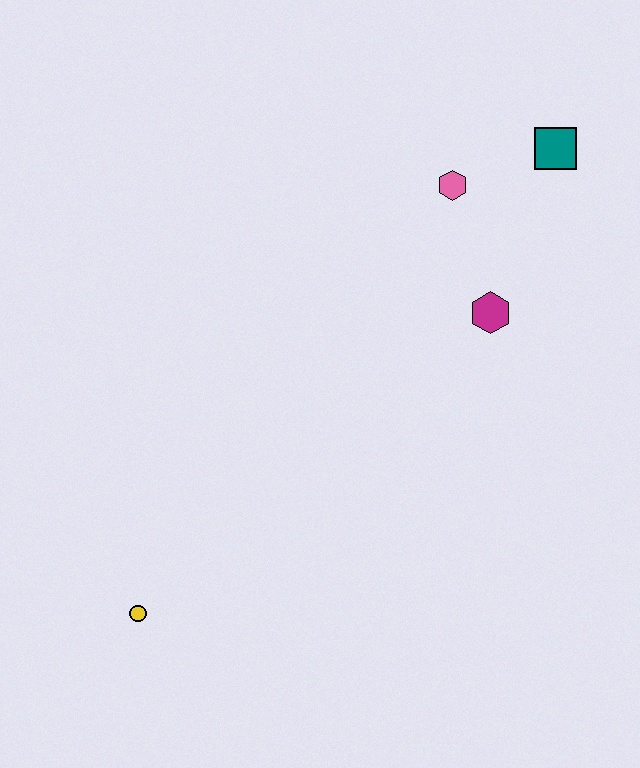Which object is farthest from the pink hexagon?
The yellow circle is farthest from the pink hexagon.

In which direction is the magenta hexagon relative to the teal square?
The magenta hexagon is below the teal square.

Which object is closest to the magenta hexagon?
The pink hexagon is closest to the magenta hexagon.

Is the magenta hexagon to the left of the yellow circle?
No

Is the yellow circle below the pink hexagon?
Yes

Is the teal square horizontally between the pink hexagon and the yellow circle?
No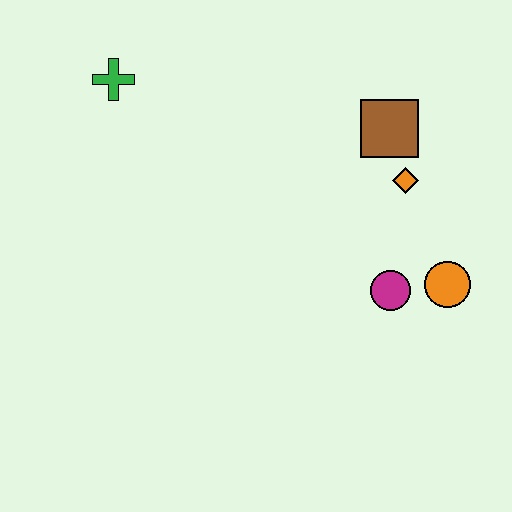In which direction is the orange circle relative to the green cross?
The orange circle is to the right of the green cross.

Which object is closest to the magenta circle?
The orange circle is closest to the magenta circle.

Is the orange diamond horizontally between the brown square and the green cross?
No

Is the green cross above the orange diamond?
Yes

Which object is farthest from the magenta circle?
The green cross is farthest from the magenta circle.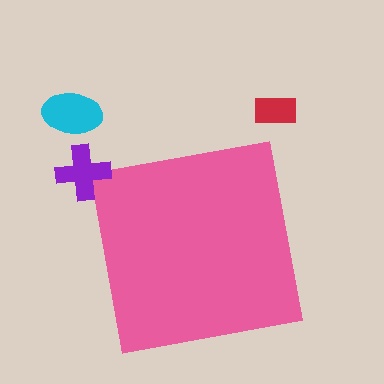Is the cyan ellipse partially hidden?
No, the cyan ellipse is fully visible.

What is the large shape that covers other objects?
A pink square.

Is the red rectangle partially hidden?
No, the red rectangle is fully visible.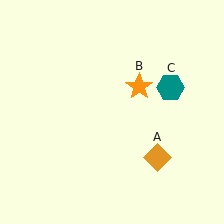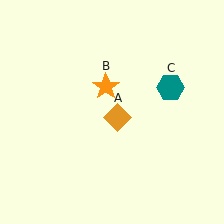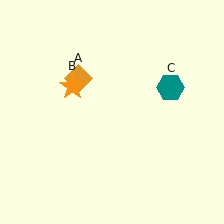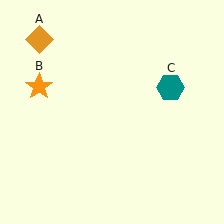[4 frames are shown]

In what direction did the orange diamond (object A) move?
The orange diamond (object A) moved up and to the left.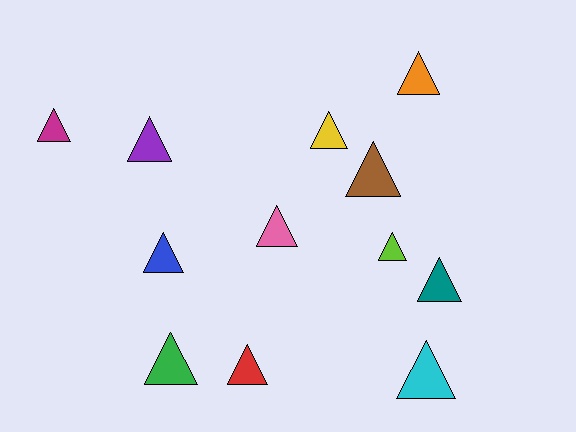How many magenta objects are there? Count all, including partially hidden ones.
There is 1 magenta object.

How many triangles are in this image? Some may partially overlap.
There are 12 triangles.